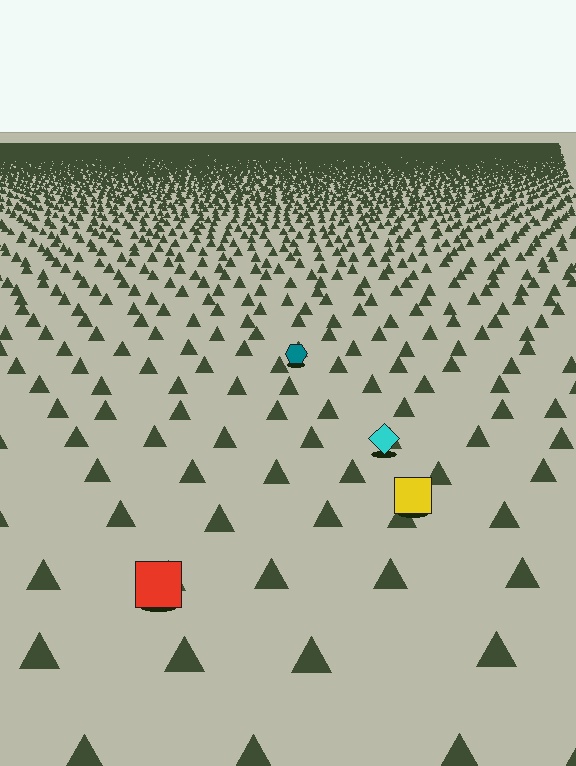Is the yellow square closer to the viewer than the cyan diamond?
Yes. The yellow square is closer — you can tell from the texture gradient: the ground texture is coarser near it.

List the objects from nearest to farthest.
From nearest to farthest: the red square, the yellow square, the cyan diamond, the teal hexagon.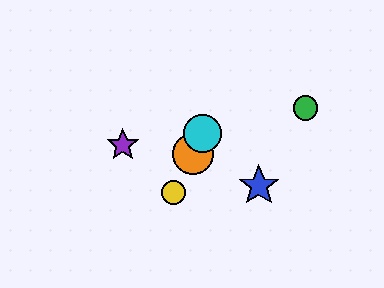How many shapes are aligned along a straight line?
4 shapes (the red star, the yellow circle, the orange circle, the cyan circle) are aligned along a straight line.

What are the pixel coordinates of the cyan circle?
The cyan circle is at (203, 134).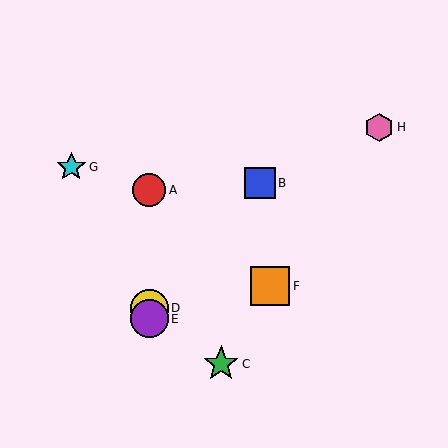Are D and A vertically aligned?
Yes, both are at x≈149.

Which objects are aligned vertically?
Objects A, D, E are aligned vertically.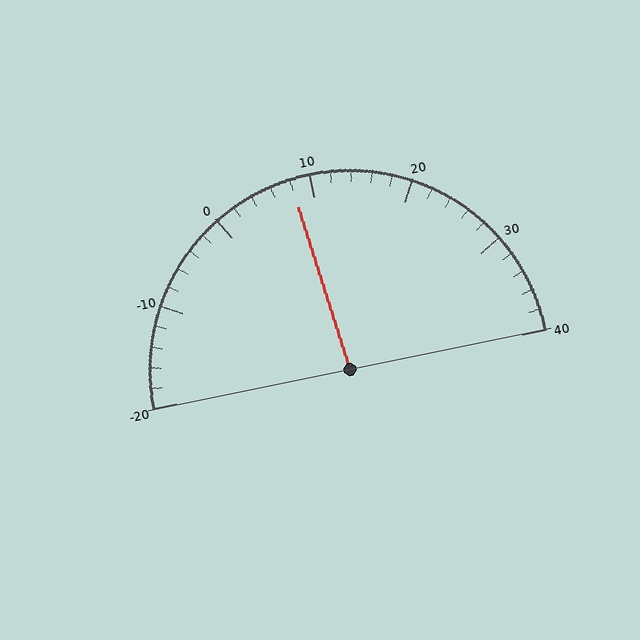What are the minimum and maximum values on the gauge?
The gauge ranges from -20 to 40.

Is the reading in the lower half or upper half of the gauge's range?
The reading is in the lower half of the range (-20 to 40).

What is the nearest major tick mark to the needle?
The nearest major tick mark is 10.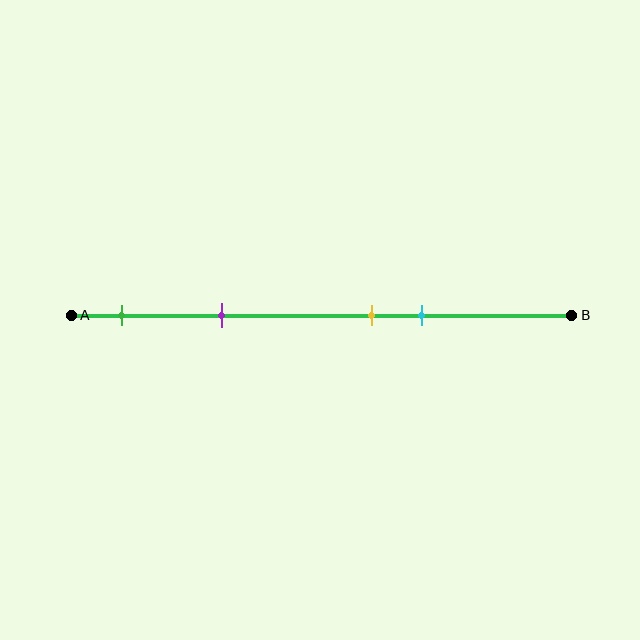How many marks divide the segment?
There are 4 marks dividing the segment.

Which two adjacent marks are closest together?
The yellow and cyan marks are the closest adjacent pair.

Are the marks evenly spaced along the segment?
No, the marks are not evenly spaced.